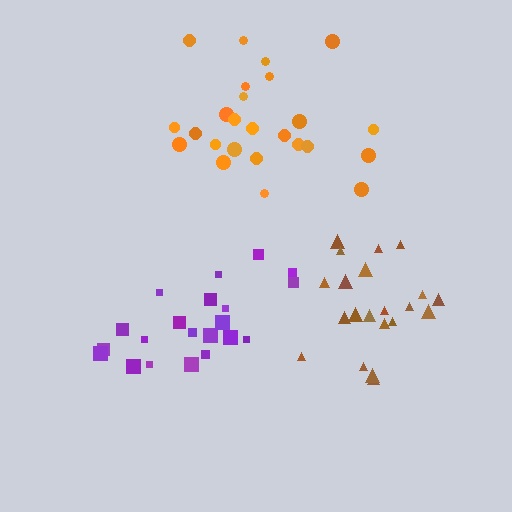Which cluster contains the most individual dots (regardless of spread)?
Orange (25).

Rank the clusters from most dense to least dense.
brown, purple, orange.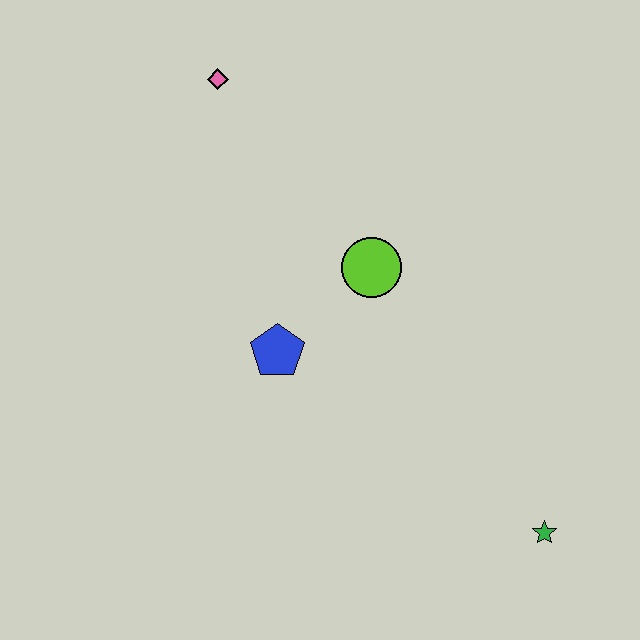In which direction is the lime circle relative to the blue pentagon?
The lime circle is to the right of the blue pentagon.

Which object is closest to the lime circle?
The blue pentagon is closest to the lime circle.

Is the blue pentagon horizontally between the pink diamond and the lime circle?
Yes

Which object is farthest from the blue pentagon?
The green star is farthest from the blue pentagon.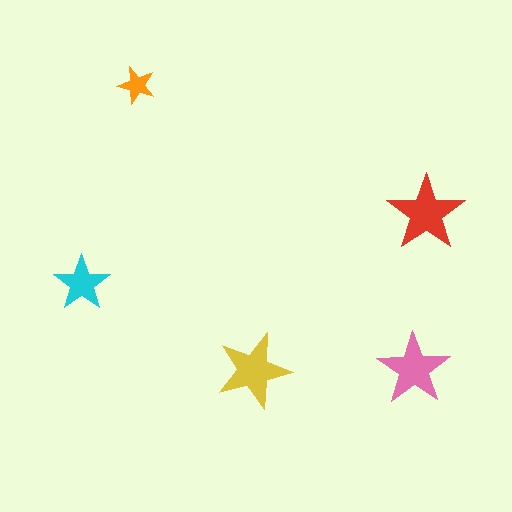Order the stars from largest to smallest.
the red one, the yellow one, the pink one, the cyan one, the orange one.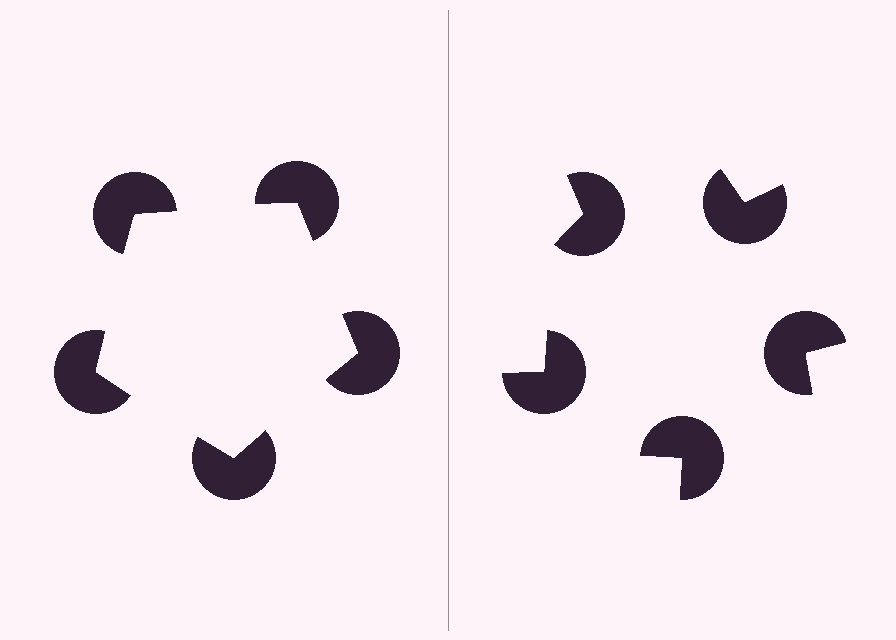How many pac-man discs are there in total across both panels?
10 — 5 on each side.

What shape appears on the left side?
An illusory pentagon.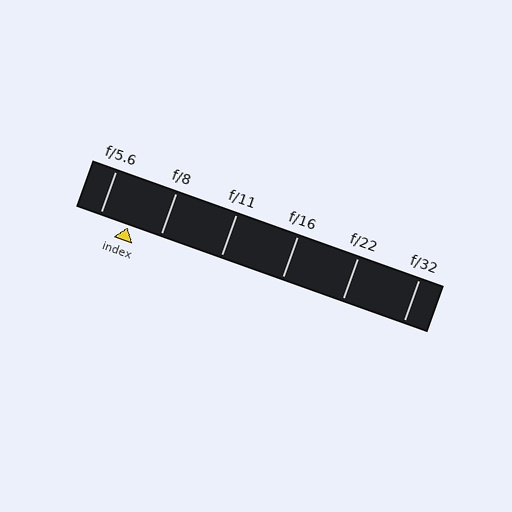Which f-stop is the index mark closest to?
The index mark is closest to f/5.6.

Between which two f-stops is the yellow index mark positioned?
The index mark is between f/5.6 and f/8.